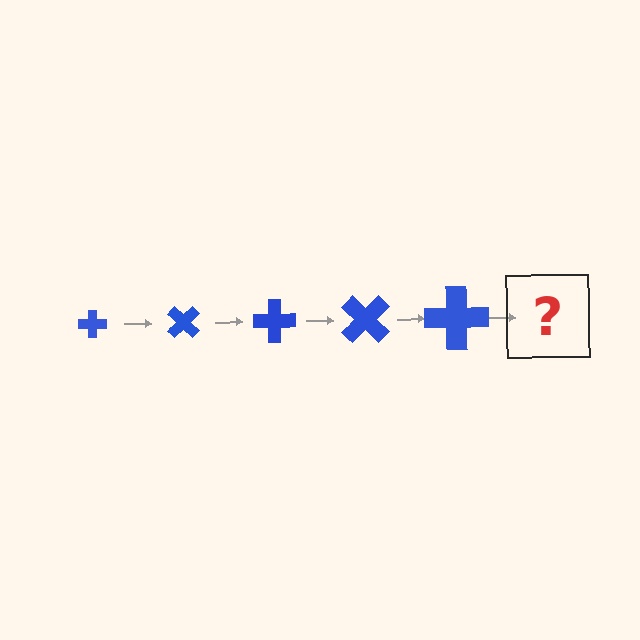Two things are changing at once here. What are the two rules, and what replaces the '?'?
The two rules are that the cross grows larger each step and it rotates 45 degrees each step. The '?' should be a cross, larger than the previous one and rotated 225 degrees from the start.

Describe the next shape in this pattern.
It should be a cross, larger than the previous one and rotated 225 degrees from the start.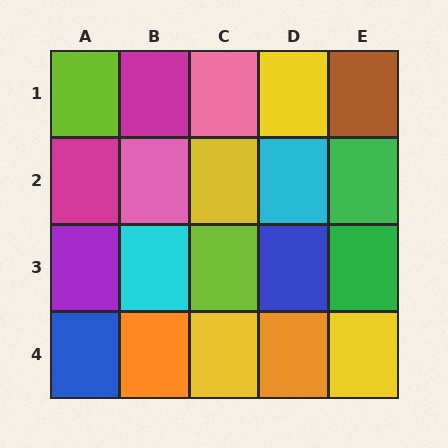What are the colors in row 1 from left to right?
Lime, magenta, pink, yellow, brown.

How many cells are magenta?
2 cells are magenta.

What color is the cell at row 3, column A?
Purple.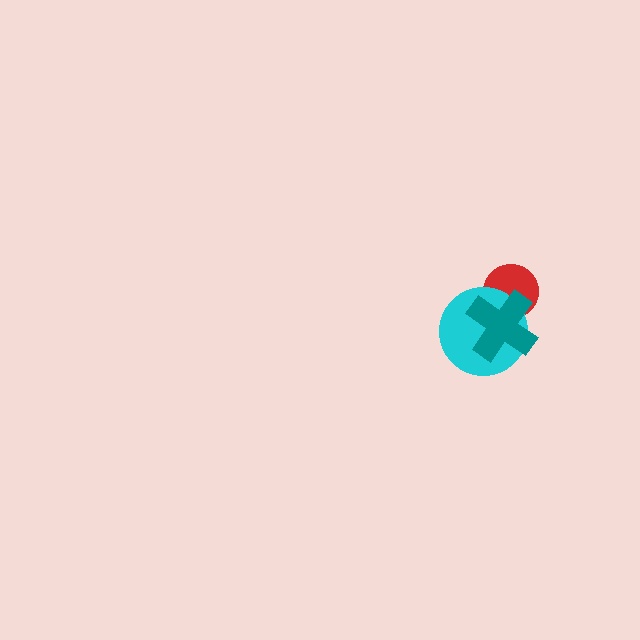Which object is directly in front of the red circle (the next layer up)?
The cyan circle is directly in front of the red circle.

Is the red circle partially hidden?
Yes, it is partially covered by another shape.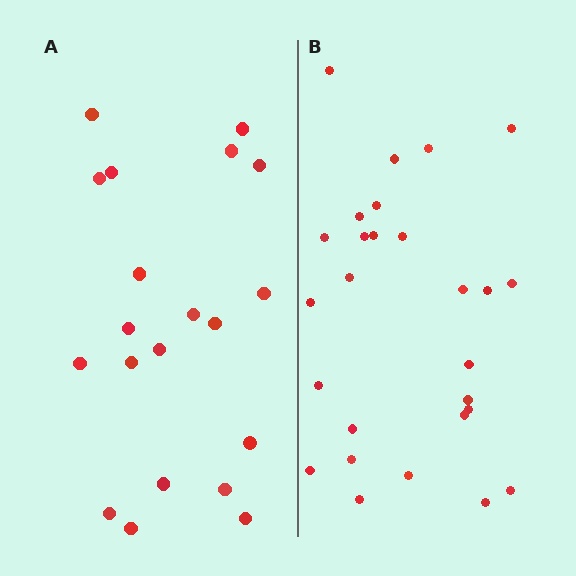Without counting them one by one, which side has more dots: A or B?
Region B (the right region) has more dots.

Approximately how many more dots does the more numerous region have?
Region B has roughly 8 or so more dots than region A.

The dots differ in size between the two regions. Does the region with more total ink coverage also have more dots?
No. Region A has more total ink coverage because its dots are larger, but region B actually contains more individual dots. Total area can be misleading — the number of items is what matters here.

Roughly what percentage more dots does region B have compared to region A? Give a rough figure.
About 35% more.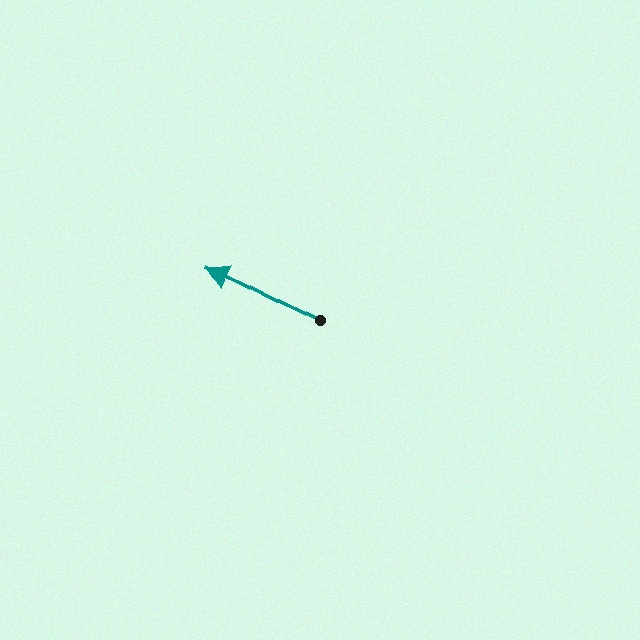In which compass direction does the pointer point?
Northwest.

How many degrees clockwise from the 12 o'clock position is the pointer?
Approximately 297 degrees.